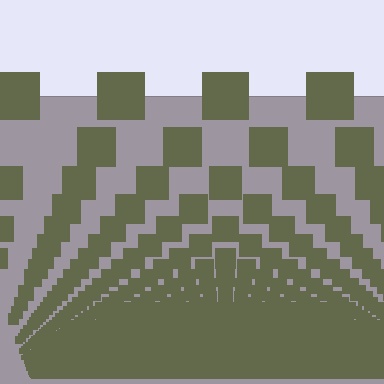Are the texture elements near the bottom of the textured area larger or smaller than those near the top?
Smaller. The gradient is inverted — elements near the bottom are smaller and denser.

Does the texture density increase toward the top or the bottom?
Density increases toward the bottom.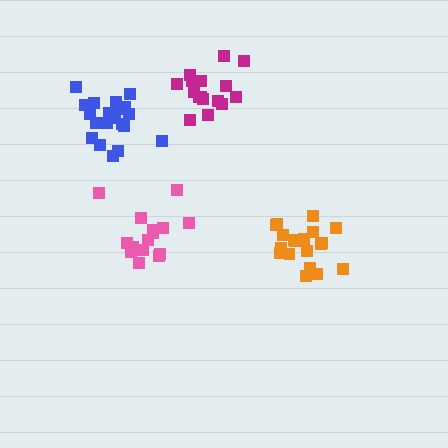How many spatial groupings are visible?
There are 4 spatial groupings.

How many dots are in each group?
Group 1: 19 dots, Group 2: 16 dots, Group 3: 15 dots, Group 4: 20 dots (70 total).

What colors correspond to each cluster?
The clusters are colored: orange, magenta, pink, blue.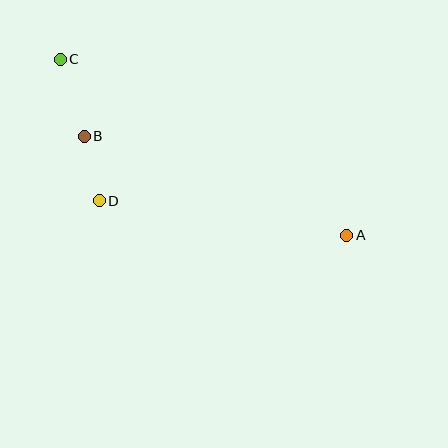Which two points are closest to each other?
Points B and D are closest to each other.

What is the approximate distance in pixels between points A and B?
The distance between A and B is approximately 280 pixels.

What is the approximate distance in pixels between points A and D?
The distance between A and D is approximately 250 pixels.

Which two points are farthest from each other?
Points A and C are farthest from each other.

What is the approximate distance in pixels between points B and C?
The distance between B and C is approximately 81 pixels.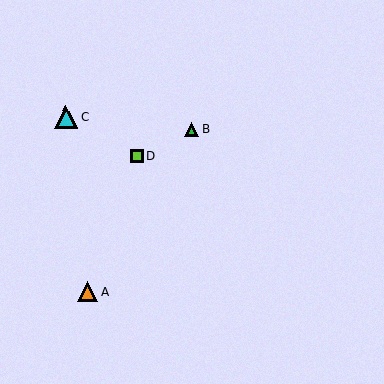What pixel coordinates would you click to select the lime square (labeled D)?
Click at (137, 157) to select the lime square D.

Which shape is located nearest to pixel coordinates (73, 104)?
The cyan triangle (labeled C) at (66, 117) is nearest to that location.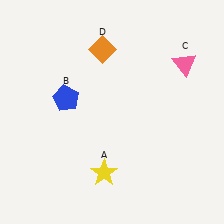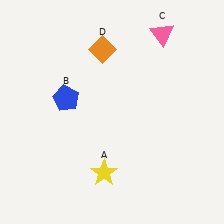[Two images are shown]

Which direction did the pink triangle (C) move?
The pink triangle (C) moved up.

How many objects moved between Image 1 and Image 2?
1 object moved between the two images.